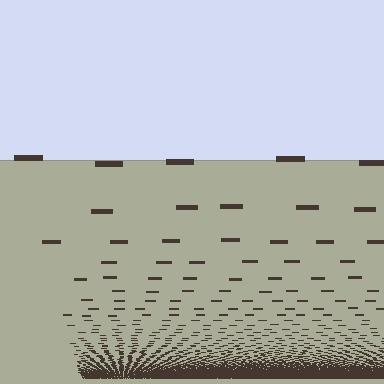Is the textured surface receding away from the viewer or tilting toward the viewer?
The surface appears to tilt toward the viewer. Texture elements get larger and sparser toward the top.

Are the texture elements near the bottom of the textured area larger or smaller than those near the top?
Smaller. The gradient is inverted — elements near the bottom are smaller and denser.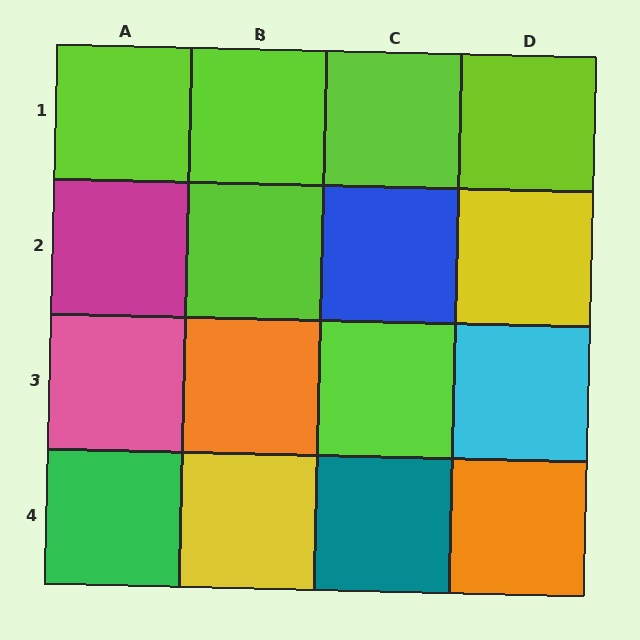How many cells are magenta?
1 cell is magenta.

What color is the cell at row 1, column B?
Lime.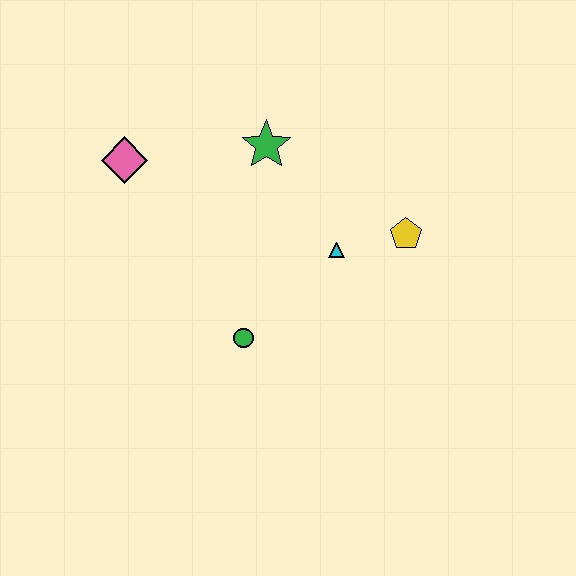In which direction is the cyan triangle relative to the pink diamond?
The cyan triangle is to the right of the pink diamond.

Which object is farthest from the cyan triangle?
The pink diamond is farthest from the cyan triangle.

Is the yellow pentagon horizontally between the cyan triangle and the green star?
No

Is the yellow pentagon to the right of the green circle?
Yes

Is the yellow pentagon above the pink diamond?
No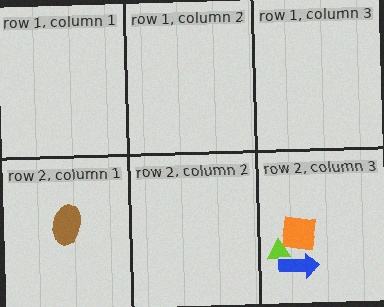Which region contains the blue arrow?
The row 2, column 3 region.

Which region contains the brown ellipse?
The row 2, column 1 region.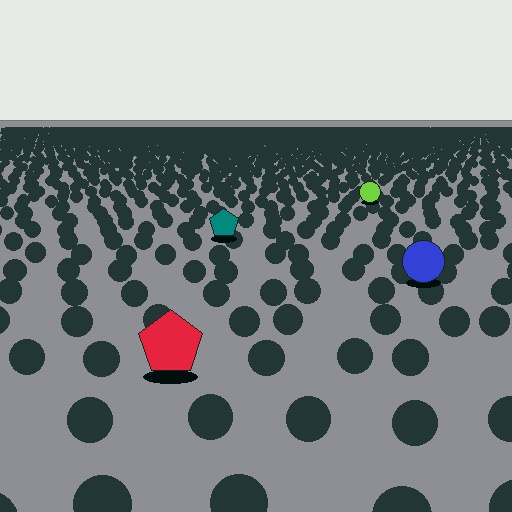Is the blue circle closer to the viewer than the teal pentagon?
Yes. The blue circle is closer — you can tell from the texture gradient: the ground texture is coarser near it.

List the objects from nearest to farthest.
From nearest to farthest: the red pentagon, the blue circle, the teal pentagon, the lime circle.